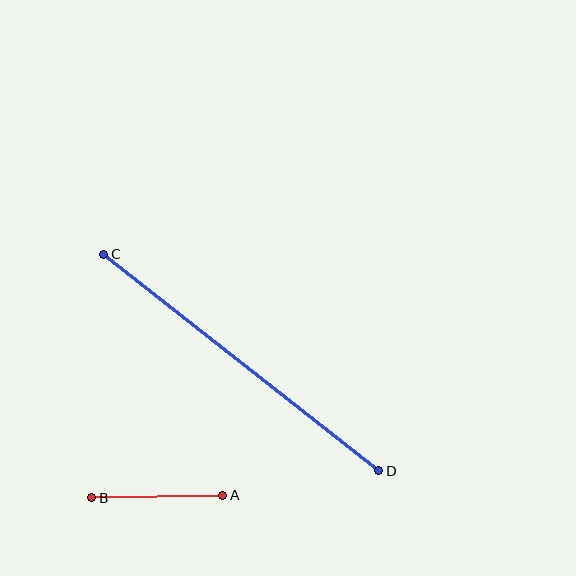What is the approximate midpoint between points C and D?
The midpoint is at approximately (241, 363) pixels.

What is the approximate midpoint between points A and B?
The midpoint is at approximately (157, 496) pixels.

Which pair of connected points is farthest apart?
Points C and D are farthest apart.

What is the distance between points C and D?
The distance is approximately 350 pixels.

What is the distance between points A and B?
The distance is approximately 131 pixels.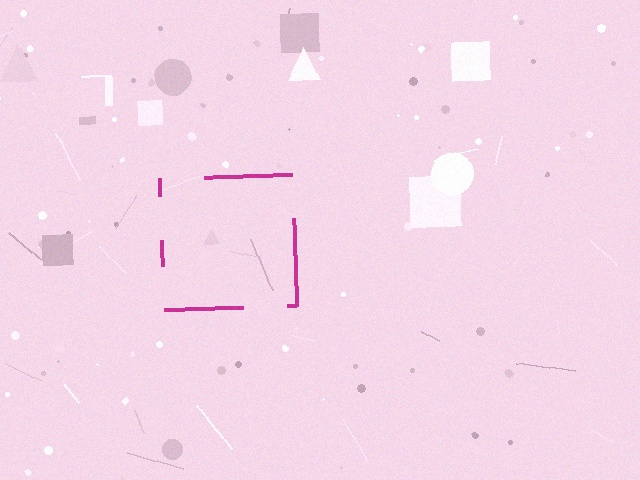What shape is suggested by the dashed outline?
The dashed outline suggests a square.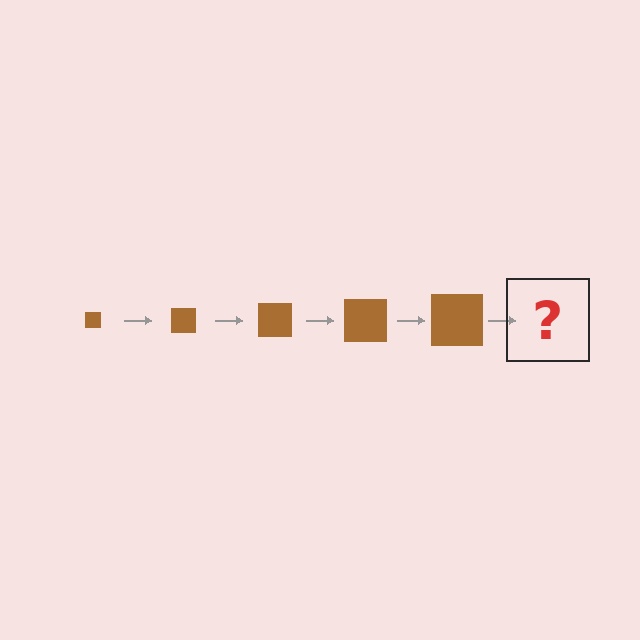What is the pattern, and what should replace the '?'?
The pattern is that the square gets progressively larger each step. The '?' should be a brown square, larger than the previous one.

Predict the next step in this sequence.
The next step is a brown square, larger than the previous one.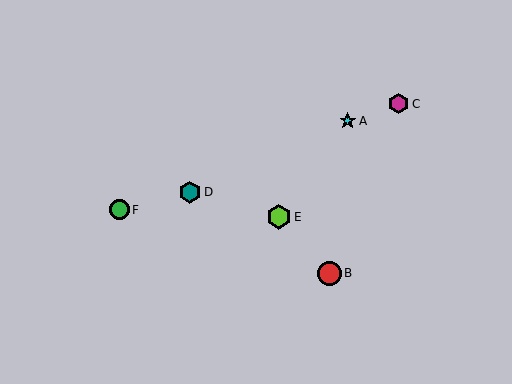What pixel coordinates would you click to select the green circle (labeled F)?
Click at (119, 210) to select the green circle F.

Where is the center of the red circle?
The center of the red circle is at (329, 273).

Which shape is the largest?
The lime hexagon (labeled E) is the largest.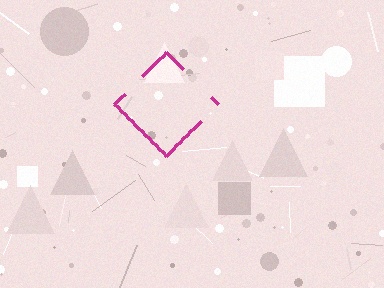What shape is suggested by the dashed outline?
The dashed outline suggests a diamond.